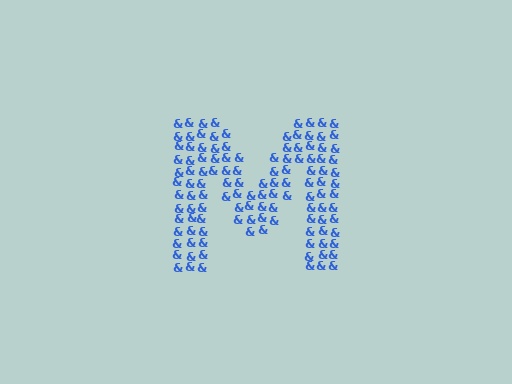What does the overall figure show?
The overall figure shows the letter M.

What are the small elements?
The small elements are ampersands.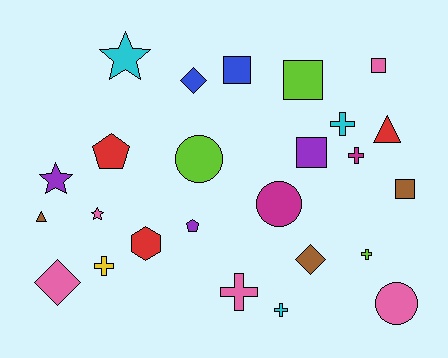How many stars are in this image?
There are 3 stars.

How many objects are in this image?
There are 25 objects.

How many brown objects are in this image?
There are 3 brown objects.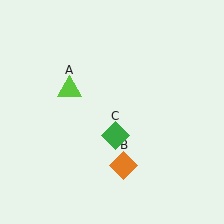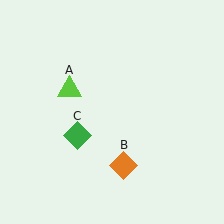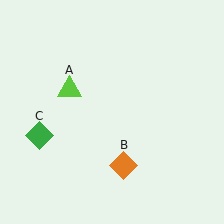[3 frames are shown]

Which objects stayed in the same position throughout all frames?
Lime triangle (object A) and orange diamond (object B) remained stationary.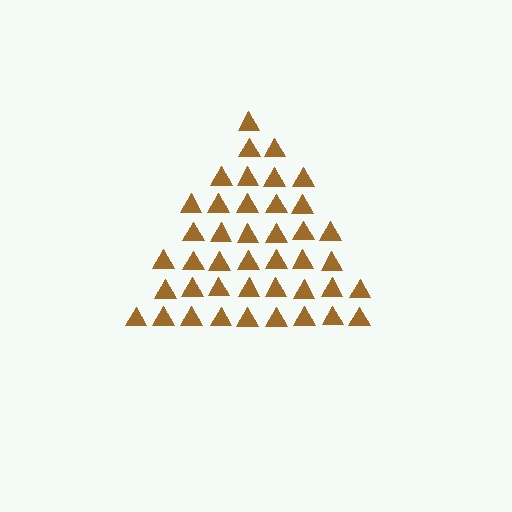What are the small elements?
The small elements are triangles.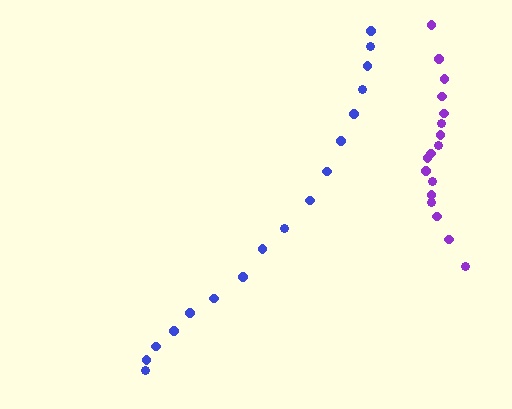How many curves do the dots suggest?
There are 2 distinct paths.